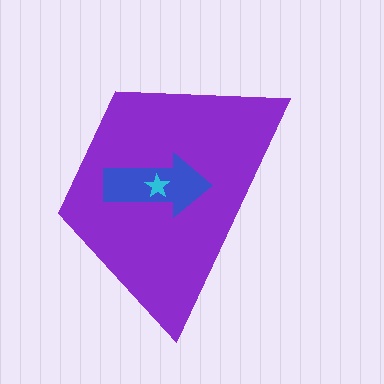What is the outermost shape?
The purple trapezoid.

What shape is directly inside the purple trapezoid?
The blue arrow.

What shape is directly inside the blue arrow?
The cyan star.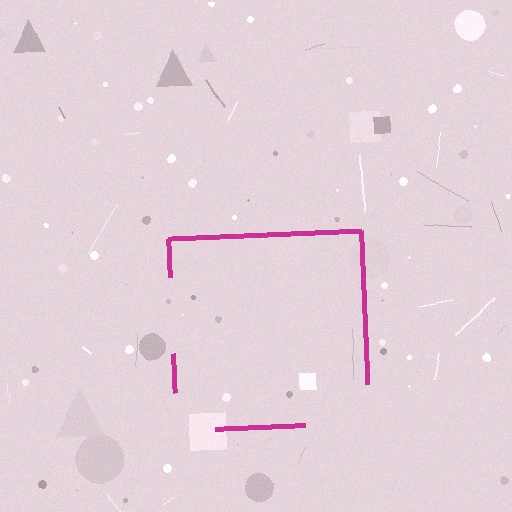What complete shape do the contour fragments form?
The contour fragments form a square.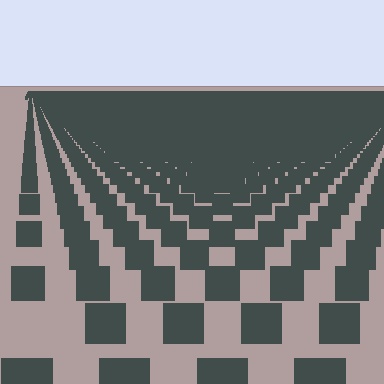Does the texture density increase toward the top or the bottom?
Density increases toward the top.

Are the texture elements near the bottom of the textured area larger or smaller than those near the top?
Larger. Near the bottom, elements are closer to the viewer and appear at a bigger on-screen size.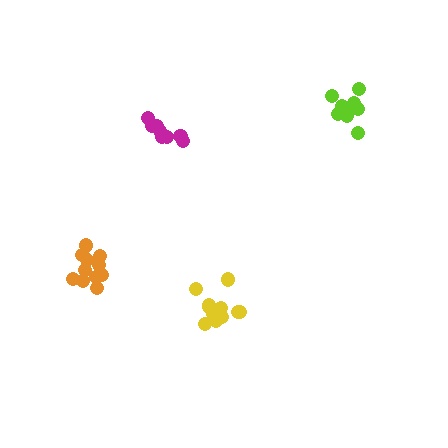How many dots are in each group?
Group 1: 11 dots, Group 2: 9 dots, Group 3: 9 dots, Group 4: 11 dots (40 total).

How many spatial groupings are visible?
There are 4 spatial groupings.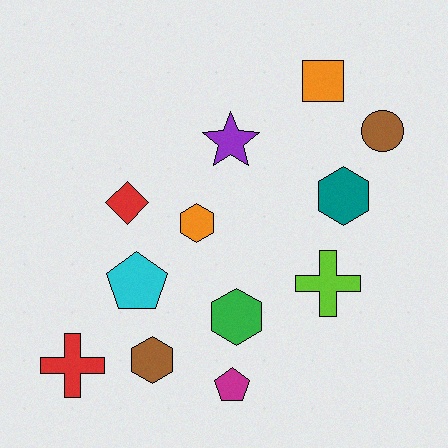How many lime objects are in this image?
There is 1 lime object.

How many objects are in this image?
There are 12 objects.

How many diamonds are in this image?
There is 1 diamond.